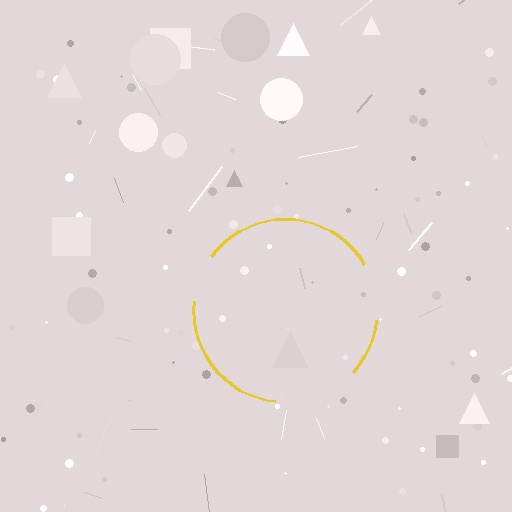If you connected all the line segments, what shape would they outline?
They would outline a circle.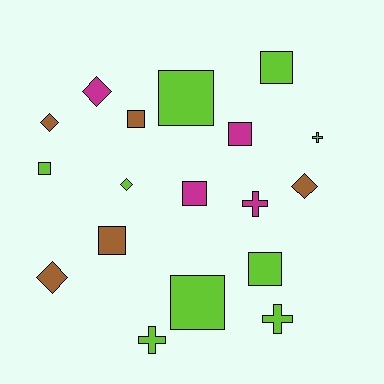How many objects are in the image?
There are 18 objects.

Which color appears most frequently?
Lime, with 9 objects.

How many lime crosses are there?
There are 3 lime crosses.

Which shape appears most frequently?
Square, with 9 objects.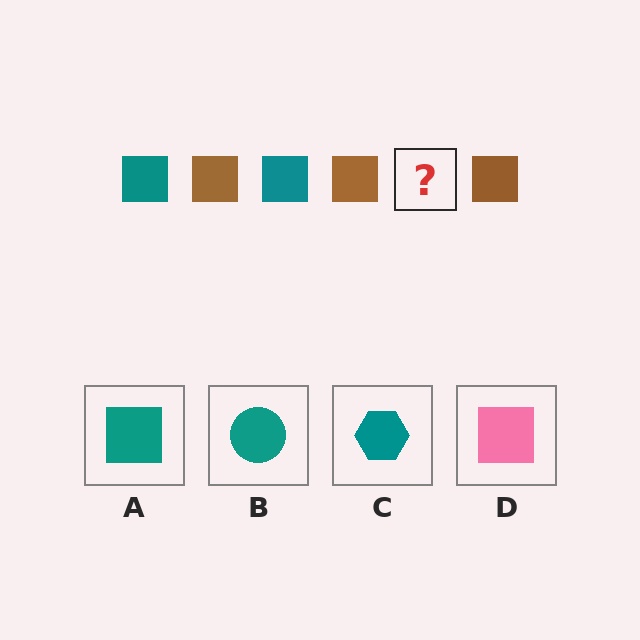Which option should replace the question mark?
Option A.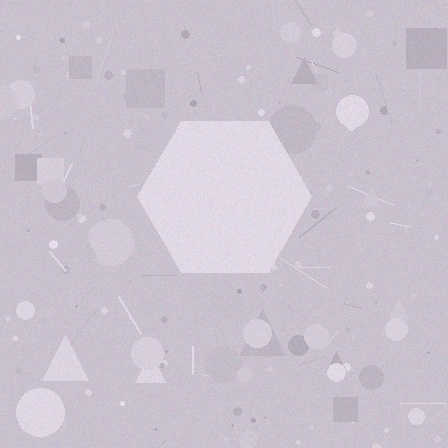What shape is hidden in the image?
A hexagon is hidden in the image.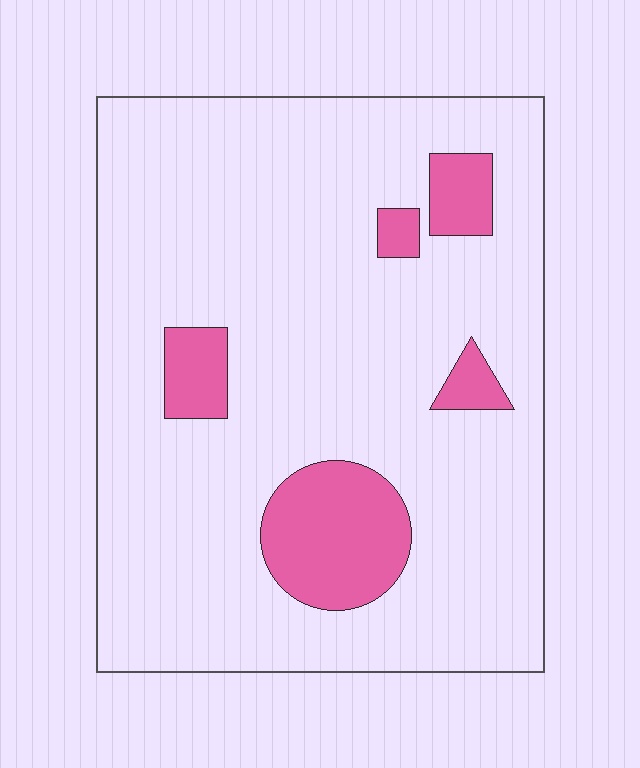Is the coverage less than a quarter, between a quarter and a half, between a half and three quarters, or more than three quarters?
Less than a quarter.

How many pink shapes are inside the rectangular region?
5.